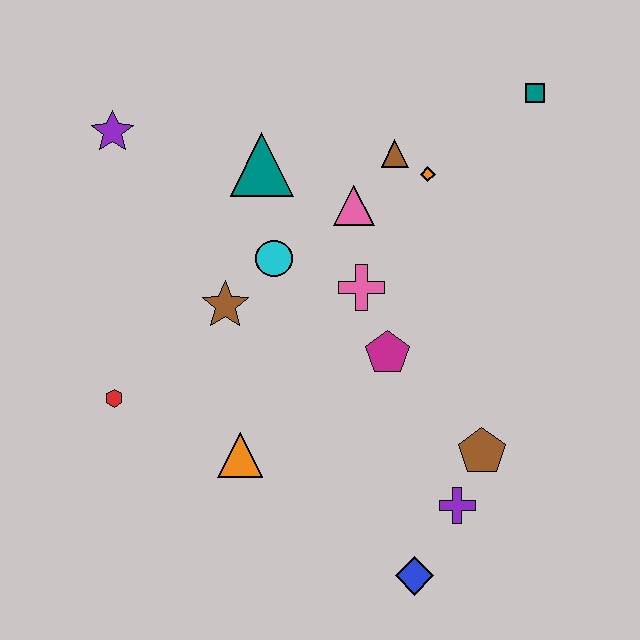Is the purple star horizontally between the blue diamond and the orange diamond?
No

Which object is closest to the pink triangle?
The brown triangle is closest to the pink triangle.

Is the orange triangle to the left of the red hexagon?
No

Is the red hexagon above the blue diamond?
Yes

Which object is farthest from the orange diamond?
The blue diamond is farthest from the orange diamond.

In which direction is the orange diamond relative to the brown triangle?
The orange diamond is to the right of the brown triangle.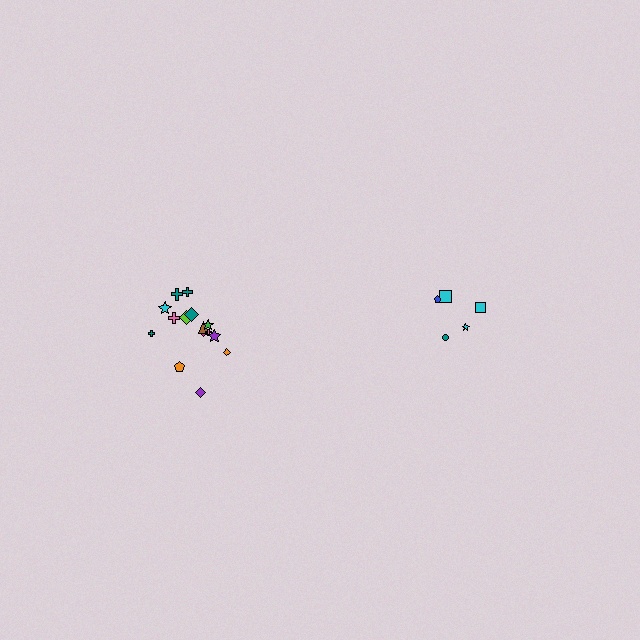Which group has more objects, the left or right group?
The left group.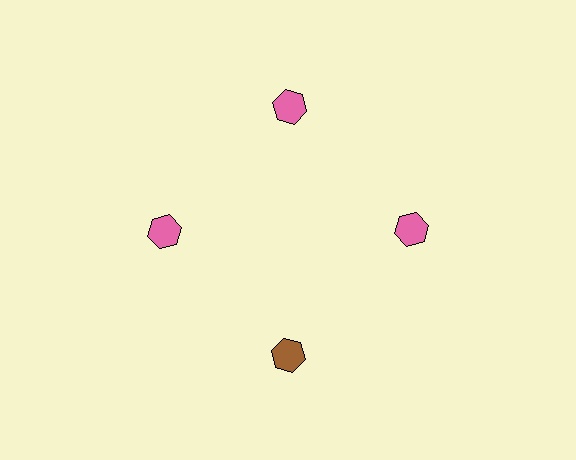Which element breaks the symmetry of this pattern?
The brown hexagon at roughly the 6 o'clock position breaks the symmetry. All other shapes are pink hexagons.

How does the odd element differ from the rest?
It has a different color: brown instead of pink.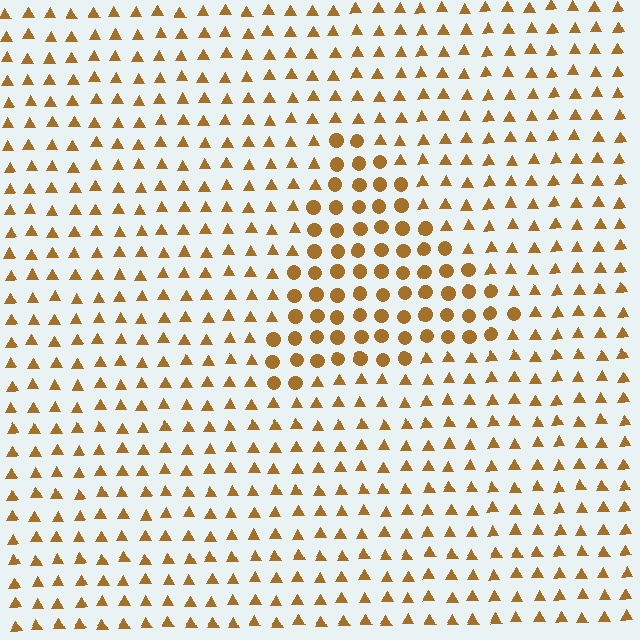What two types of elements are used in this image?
The image uses circles inside the triangle region and triangles outside it.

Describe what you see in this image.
The image is filled with small brown elements arranged in a uniform grid. A triangle-shaped region contains circles, while the surrounding area contains triangles. The boundary is defined purely by the change in element shape.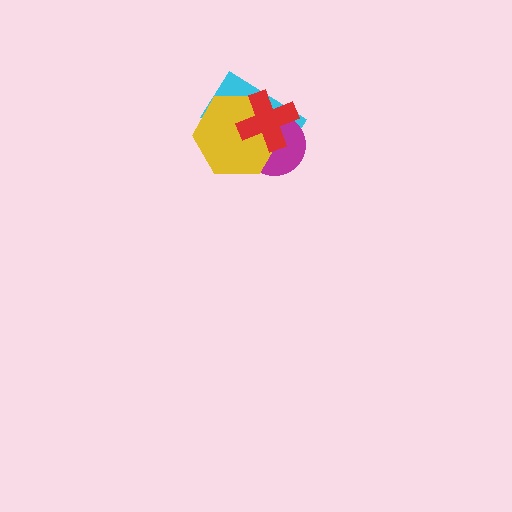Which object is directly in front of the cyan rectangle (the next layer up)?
The magenta circle is directly in front of the cyan rectangle.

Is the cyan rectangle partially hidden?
Yes, it is partially covered by another shape.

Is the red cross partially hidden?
No, no other shape covers it.